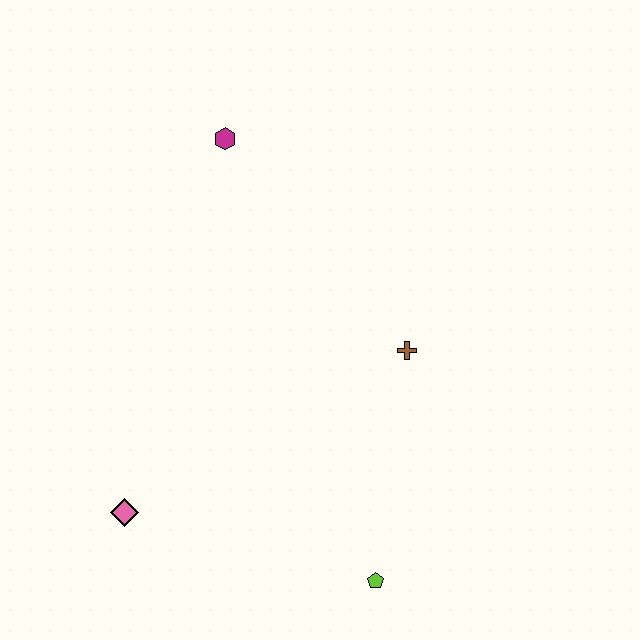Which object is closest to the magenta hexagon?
The brown cross is closest to the magenta hexagon.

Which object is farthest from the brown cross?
The pink diamond is farthest from the brown cross.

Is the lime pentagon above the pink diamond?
No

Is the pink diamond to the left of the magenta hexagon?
Yes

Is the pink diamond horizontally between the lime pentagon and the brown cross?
No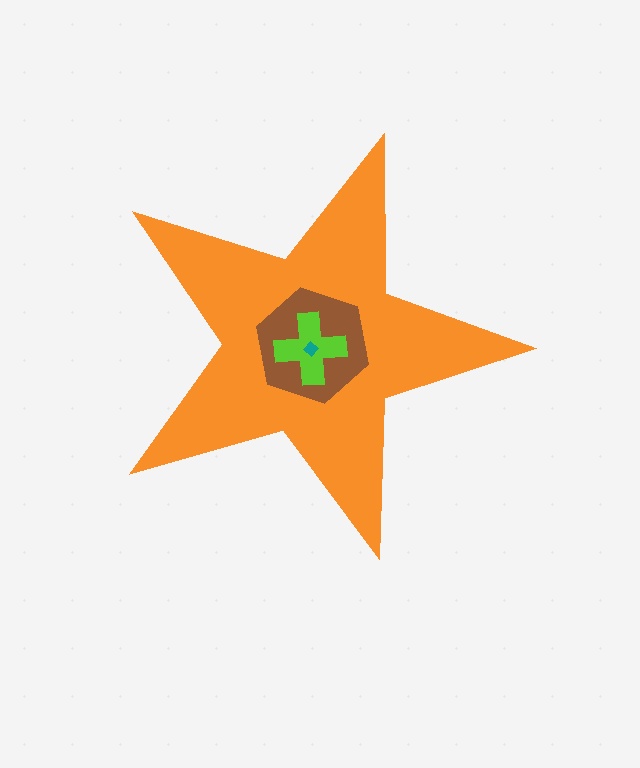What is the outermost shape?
The orange star.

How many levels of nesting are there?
4.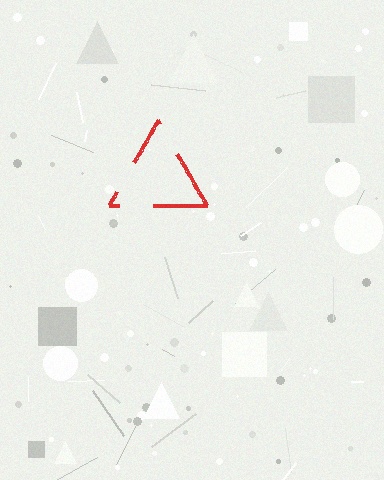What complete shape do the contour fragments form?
The contour fragments form a triangle.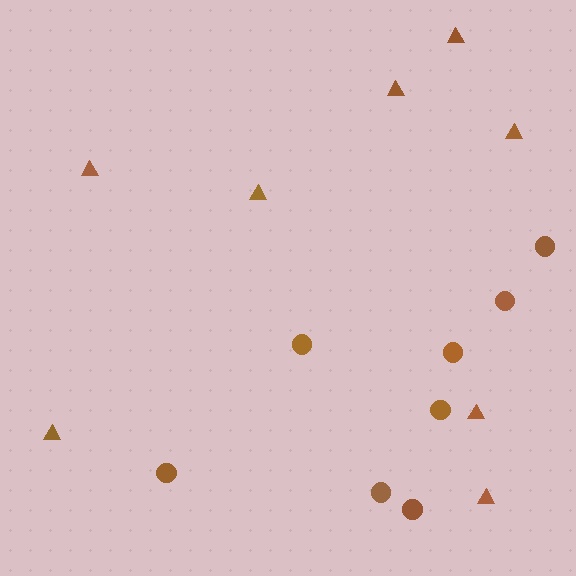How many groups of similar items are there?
There are 2 groups: one group of circles (8) and one group of triangles (8).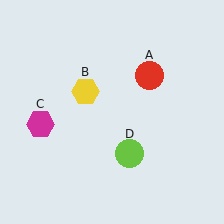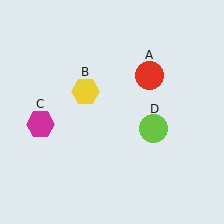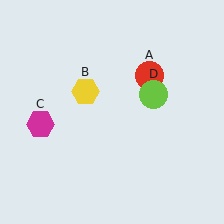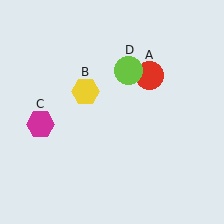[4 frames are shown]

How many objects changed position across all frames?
1 object changed position: lime circle (object D).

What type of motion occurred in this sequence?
The lime circle (object D) rotated counterclockwise around the center of the scene.